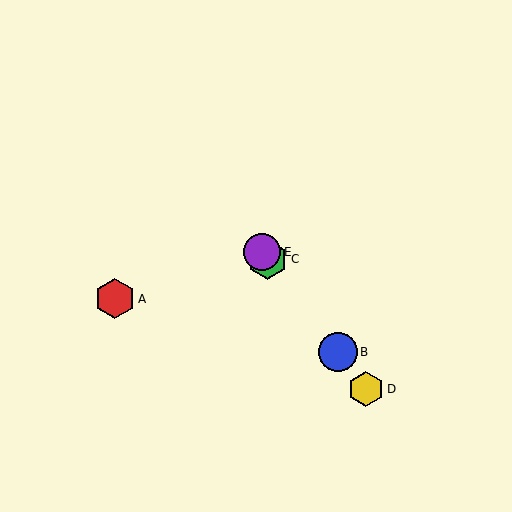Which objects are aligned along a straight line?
Objects B, C, D, E are aligned along a straight line.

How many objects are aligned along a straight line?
4 objects (B, C, D, E) are aligned along a straight line.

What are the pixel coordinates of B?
Object B is at (338, 352).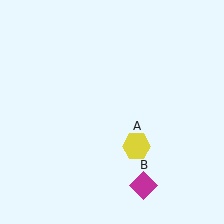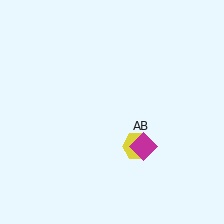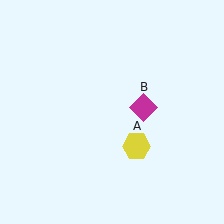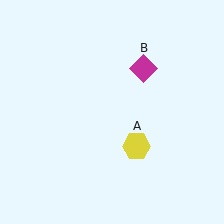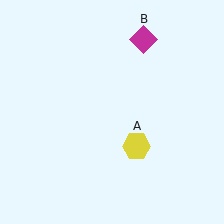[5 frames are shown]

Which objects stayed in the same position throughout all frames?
Yellow hexagon (object A) remained stationary.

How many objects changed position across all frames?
1 object changed position: magenta diamond (object B).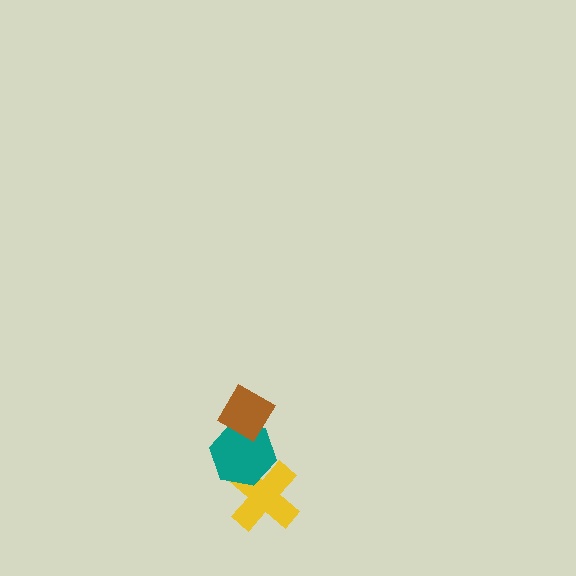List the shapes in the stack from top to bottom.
From top to bottom: the brown diamond, the teal hexagon, the yellow cross.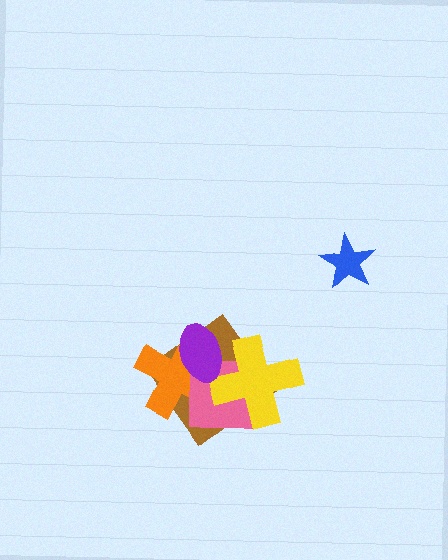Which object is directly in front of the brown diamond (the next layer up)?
The orange cross is directly in front of the brown diamond.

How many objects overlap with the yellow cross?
3 objects overlap with the yellow cross.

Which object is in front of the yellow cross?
The purple ellipse is in front of the yellow cross.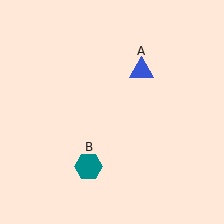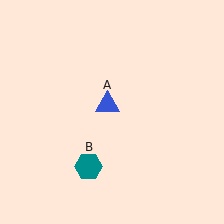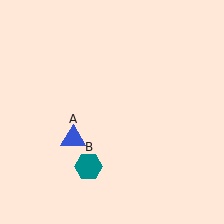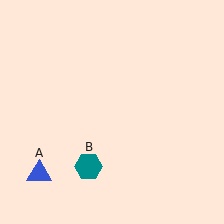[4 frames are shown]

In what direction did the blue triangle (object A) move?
The blue triangle (object A) moved down and to the left.